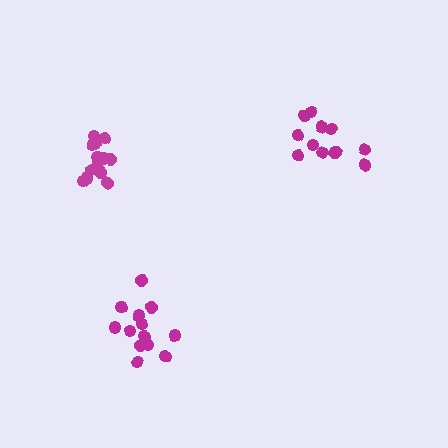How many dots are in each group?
Group 1: 13 dots, Group 2: 13 dots, Group 3: 13 dots (39 total).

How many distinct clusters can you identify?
There are 3 distinct clusters.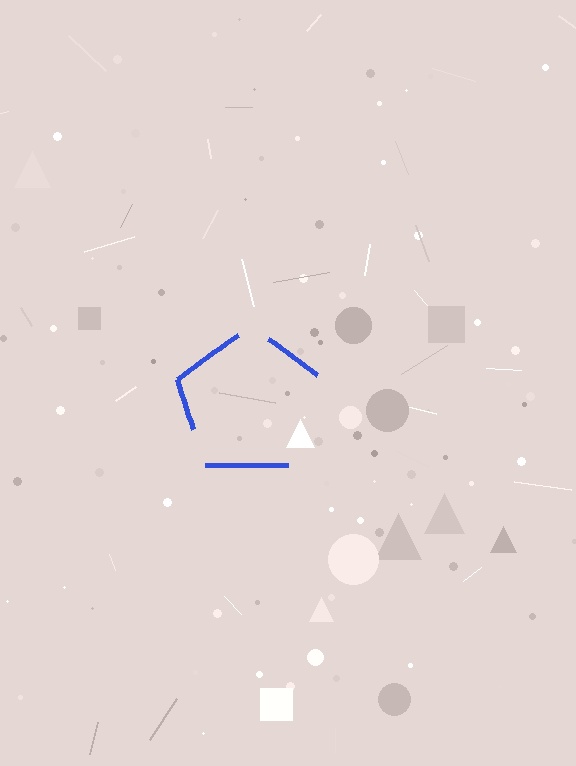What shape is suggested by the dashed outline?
The dashed outline suggests a pentagon.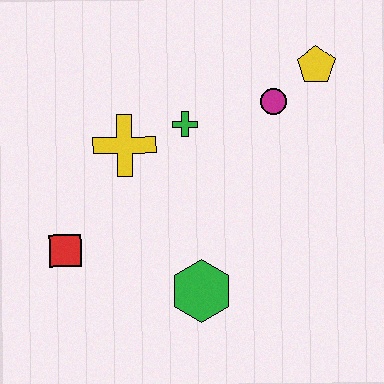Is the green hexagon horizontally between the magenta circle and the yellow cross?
Yes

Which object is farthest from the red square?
The yellow pentagon is farthest from the red square.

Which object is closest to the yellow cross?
The green cross is closest to the yellow cross.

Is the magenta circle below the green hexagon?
No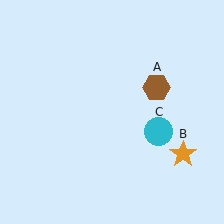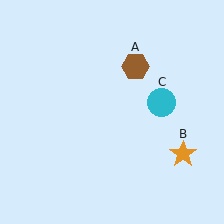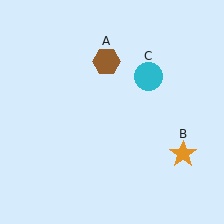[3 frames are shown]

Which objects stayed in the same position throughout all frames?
Orange star (object B) remained stationary.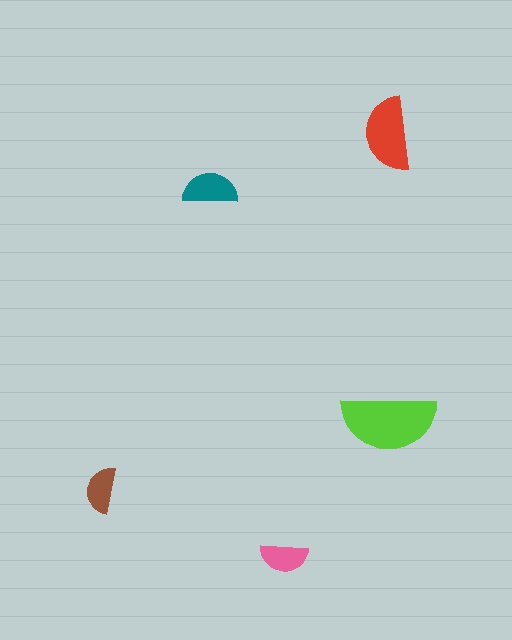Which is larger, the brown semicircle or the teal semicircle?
The teal one.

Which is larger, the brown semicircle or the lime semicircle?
The lime one.